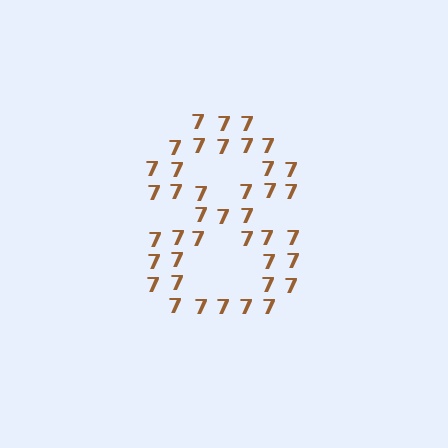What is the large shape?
The large shape is the digit 8.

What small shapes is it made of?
It is made of small digit 7's.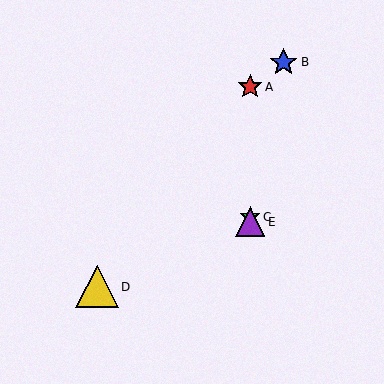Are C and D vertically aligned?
No, C is at x≈250 and D is at x≈97.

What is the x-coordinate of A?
Object A is at x≈250.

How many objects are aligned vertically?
3 objects (A, C, E) are aligned vertically.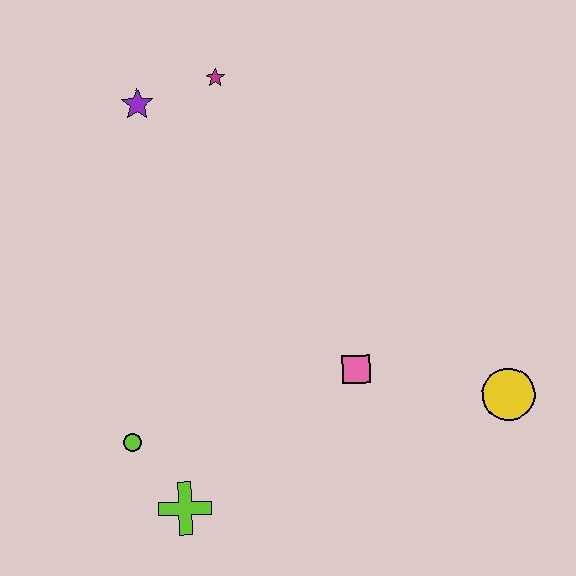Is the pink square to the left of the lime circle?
No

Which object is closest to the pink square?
The yellow circle is closest to the pink square.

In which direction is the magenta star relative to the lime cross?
The magenta star is above the lime cross.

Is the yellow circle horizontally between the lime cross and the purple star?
No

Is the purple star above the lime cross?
Yes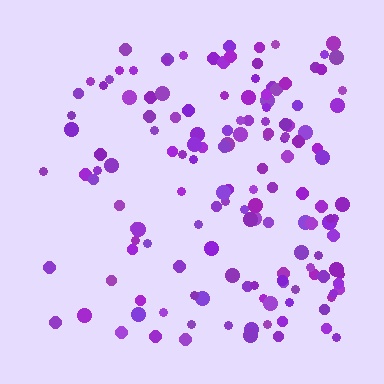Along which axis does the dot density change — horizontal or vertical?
Horizontal.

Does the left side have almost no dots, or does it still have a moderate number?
Still a moderate number, just noticeably fewer than the right.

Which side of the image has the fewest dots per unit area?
The left.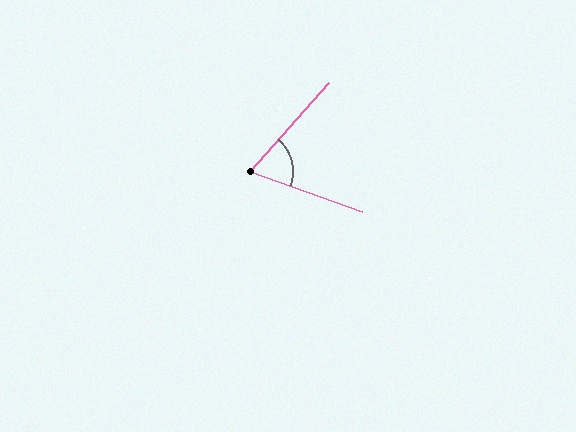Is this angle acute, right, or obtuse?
It is acute.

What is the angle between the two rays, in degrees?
Approximately 68 degrees.